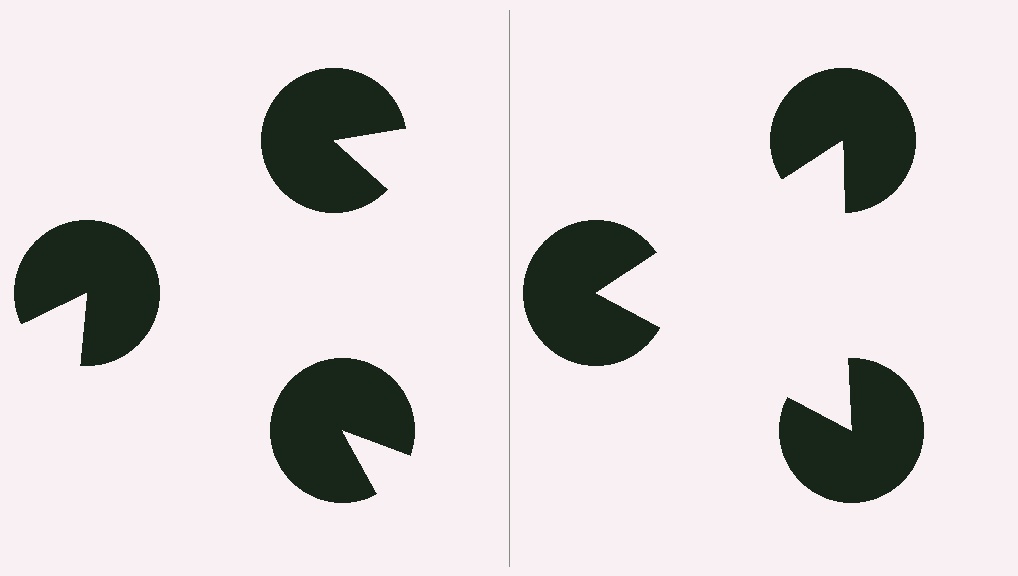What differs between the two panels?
The pac-man discs are positioned identically on both sides; only the wedge orientations differ. On the right they align to a triangle; on the left they are misaligned.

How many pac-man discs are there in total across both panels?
6 — 3 on each side.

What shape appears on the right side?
An illusory triangle.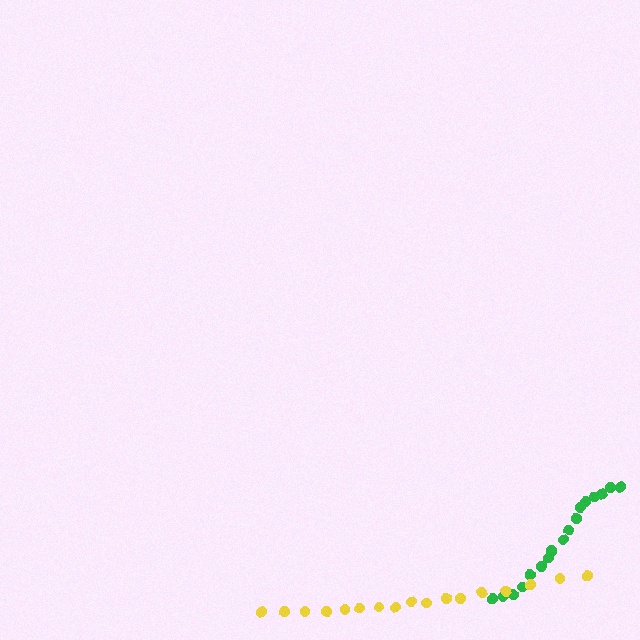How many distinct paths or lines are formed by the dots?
There are 2 distinct paths.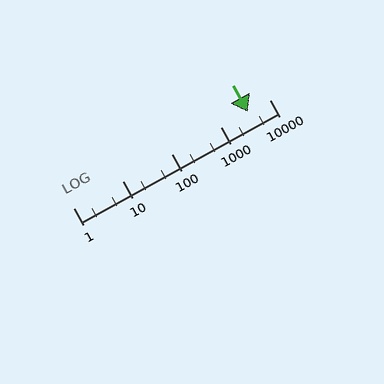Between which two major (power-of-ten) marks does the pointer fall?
The pointer is between 1000 and 10000.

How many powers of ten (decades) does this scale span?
The scale spans 4 decades, from 1 to 10000.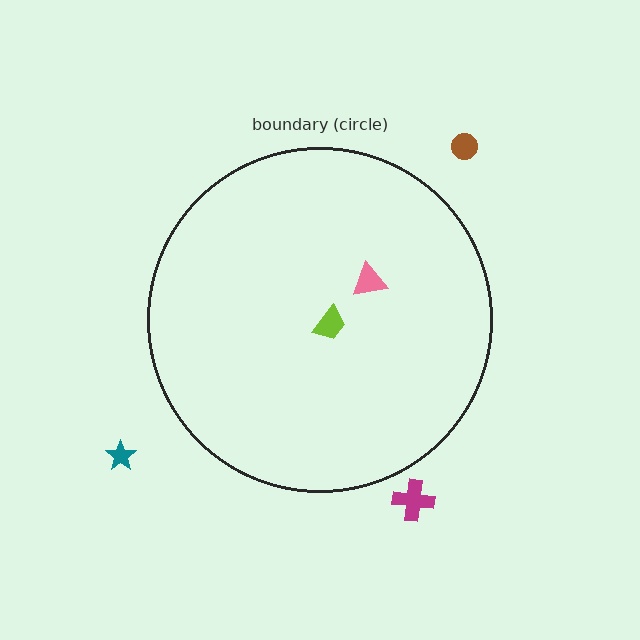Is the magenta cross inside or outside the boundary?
Outside.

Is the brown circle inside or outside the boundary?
Outside.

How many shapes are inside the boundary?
2 inside, 3 outside.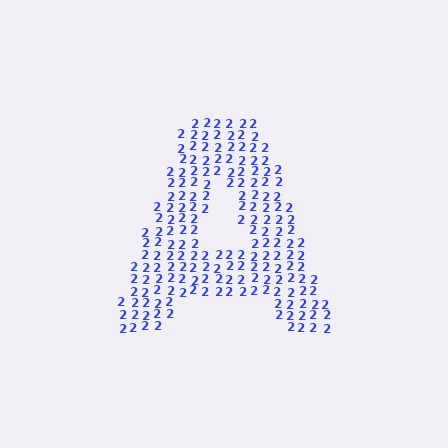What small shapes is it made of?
It is made of small digit 2's.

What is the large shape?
The large shape is the letter A.